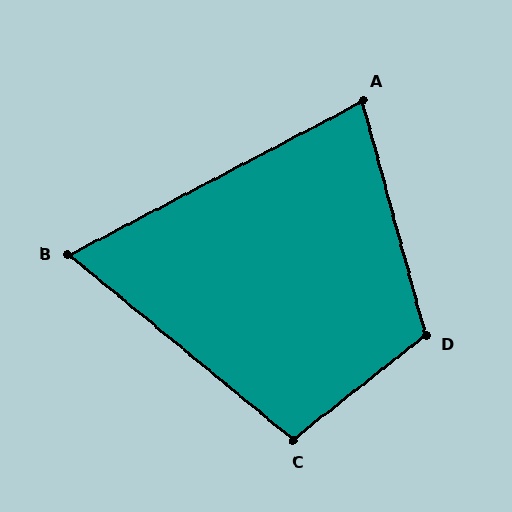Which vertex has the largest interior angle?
D, at approximately 113 degrees.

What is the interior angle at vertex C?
Approximately 102 degrees (obtuse).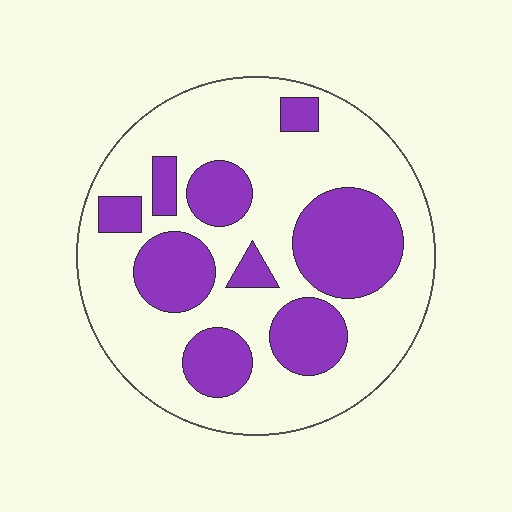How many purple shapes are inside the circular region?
9.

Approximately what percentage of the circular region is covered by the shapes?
Approximately 35%.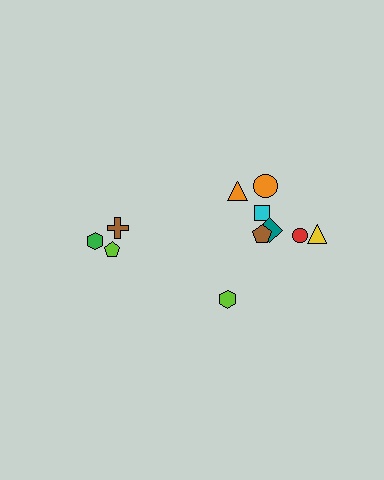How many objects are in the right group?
There are 8 objects.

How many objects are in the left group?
There are 3 objects.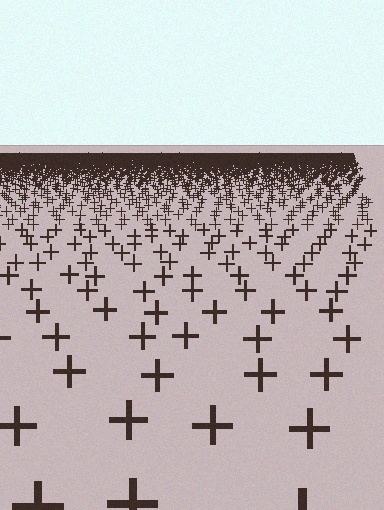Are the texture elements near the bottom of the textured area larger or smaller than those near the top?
Larger. Near the bottom, elements are closer to the viewer and appear at a bigger on-screen size.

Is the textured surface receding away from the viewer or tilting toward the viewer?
The surface is receding away from the viewer. Texture elements get smaller and denser toward the top.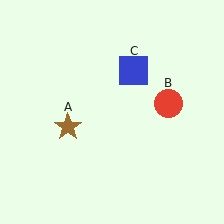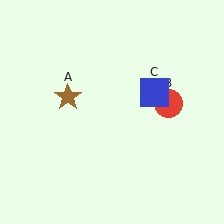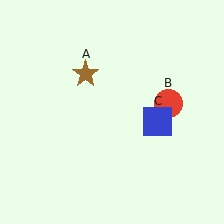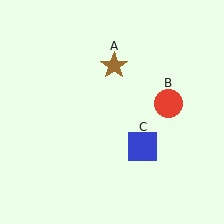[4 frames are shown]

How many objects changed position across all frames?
2 objects changed position: brown star (object A), blue square (object C).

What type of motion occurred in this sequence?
The brown star (object A), blue square (object C) rotated clockwise around the center of the scene.